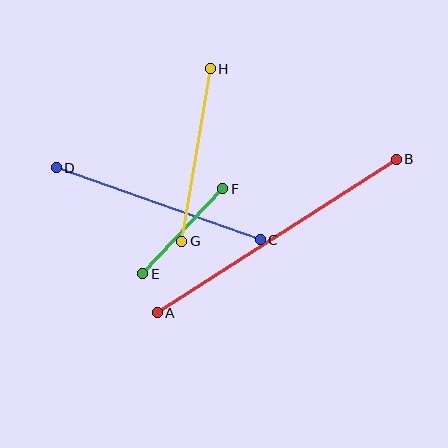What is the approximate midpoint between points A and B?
The midpoint is at approximately (277, 236) pixels.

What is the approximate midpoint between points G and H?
The midpoint is at approximately (196, 155) pixels.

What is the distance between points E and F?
The distance is approximately 116 pixels.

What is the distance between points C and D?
The distance is approximately 217 pixels.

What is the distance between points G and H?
The distance is approximately 175 pixels.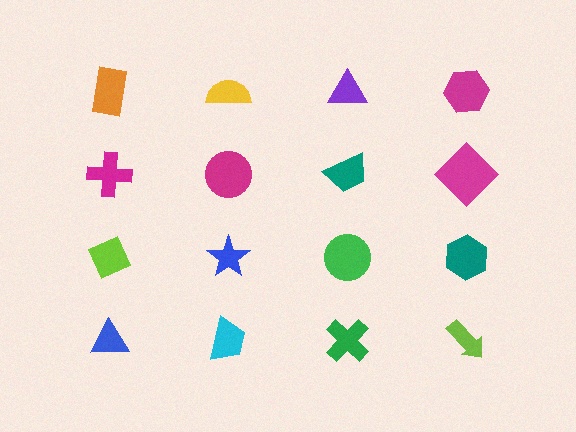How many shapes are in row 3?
4 shapes.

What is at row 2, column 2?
A magenta circle.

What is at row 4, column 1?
A blue triangle.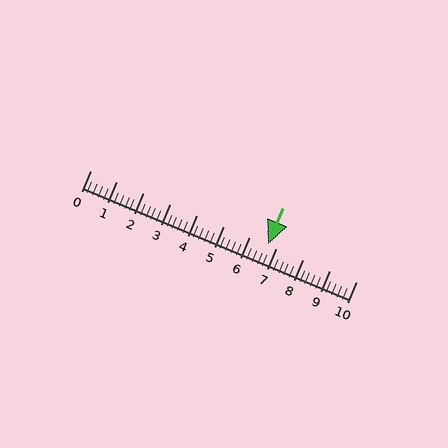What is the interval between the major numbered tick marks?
The major tick marks are spaced 1 units apart.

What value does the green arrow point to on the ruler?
The green arrow points to approximately 6.7.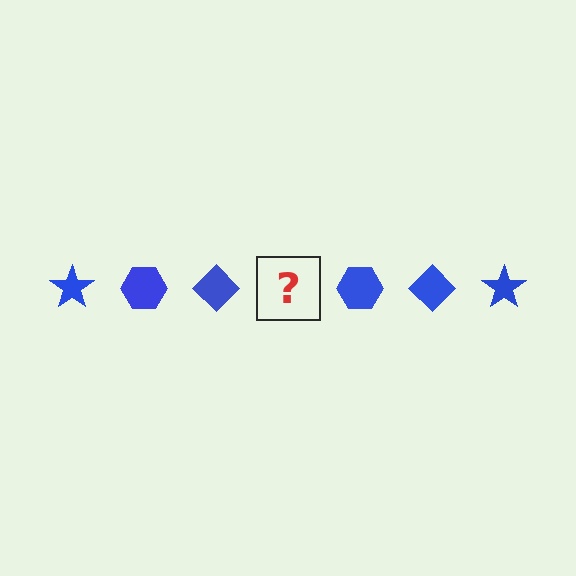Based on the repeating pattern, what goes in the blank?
The blank should be a blue star.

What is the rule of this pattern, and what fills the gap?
The rule is that the pattern cycles through star, hexagon, diamond shapes in blue. The gap should be filled with a blue star.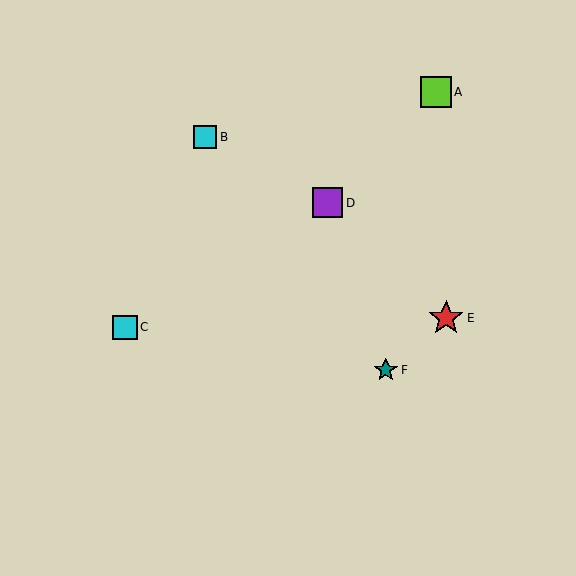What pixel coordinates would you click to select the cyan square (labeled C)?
Click at (125, 327) to select the cyan square C.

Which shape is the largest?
The red star (labeled E) is the largest.